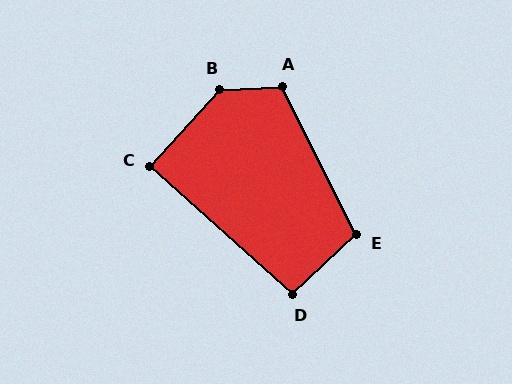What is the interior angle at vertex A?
Approximately 114 degrees (obtuse).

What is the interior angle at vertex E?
Approximately 107 degrees (obtuse).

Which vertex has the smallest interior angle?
C, at approximately 90 degrees.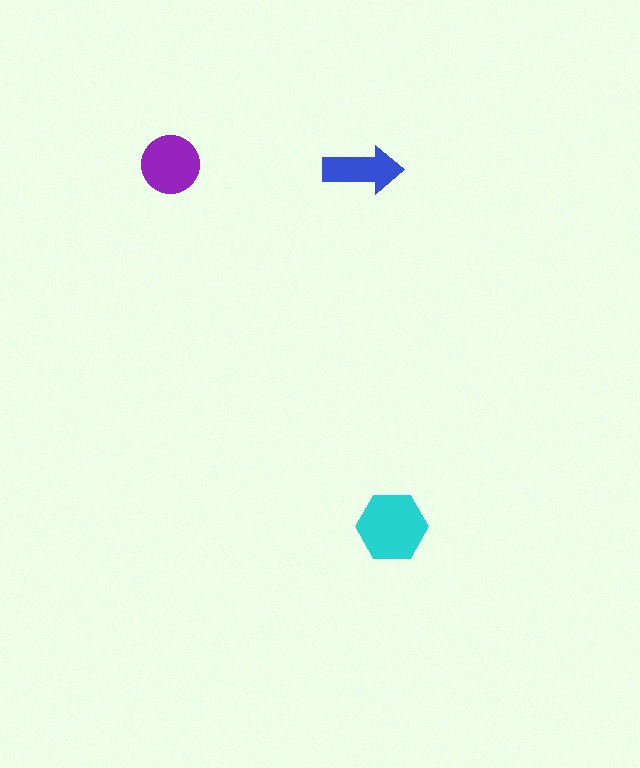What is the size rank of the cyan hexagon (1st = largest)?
1st.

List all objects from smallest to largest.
The blue arrow, the purple circle, the cyan hexagon.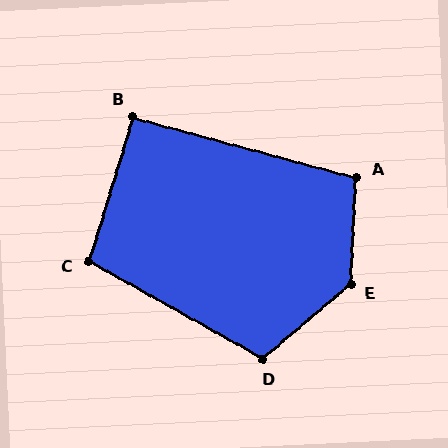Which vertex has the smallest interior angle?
B, at approximately 92 degrees.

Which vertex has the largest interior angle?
E, at approximately 133 degrees.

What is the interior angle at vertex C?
Approximately 102 degrees (obtuse).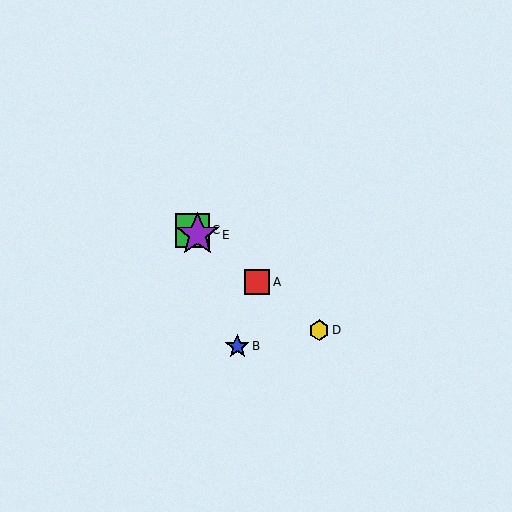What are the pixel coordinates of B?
Object B is at (237, 346).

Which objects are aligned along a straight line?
Objects A, C, D, E are aligned along a straight line.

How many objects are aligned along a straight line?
4 objects (A, C, D, E) are aligned along a straight line.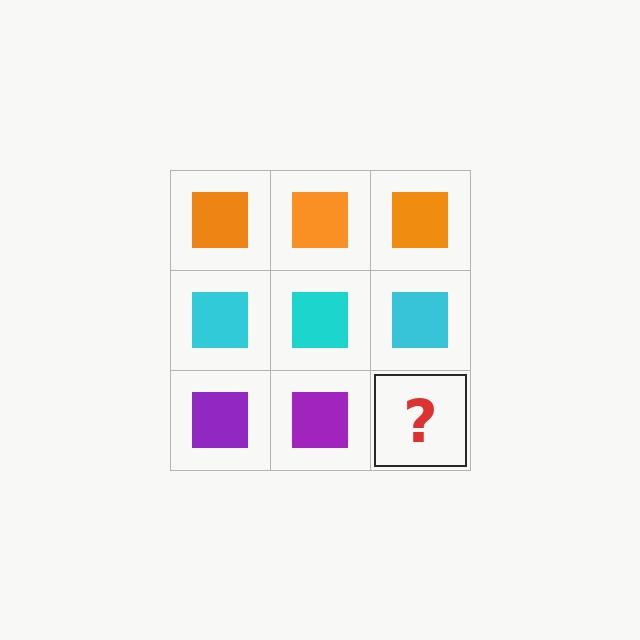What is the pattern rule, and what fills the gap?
The rule is that each row has a consistent color. The gap should be filled with a purple square.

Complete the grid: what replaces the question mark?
The question mark should be replaced with a purple square.